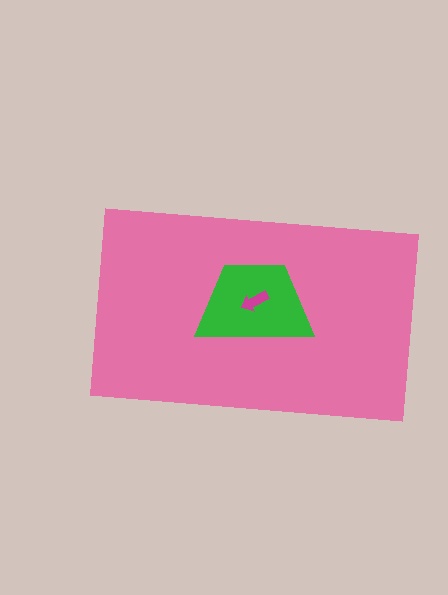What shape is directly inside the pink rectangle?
The green trapezoid.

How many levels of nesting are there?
3.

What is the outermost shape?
The pink rectangle.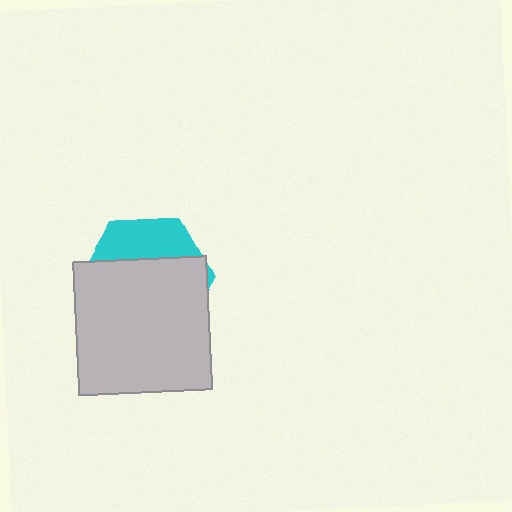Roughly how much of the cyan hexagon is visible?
A small part of it is visible (roughly 30%).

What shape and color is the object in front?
The object in front is a light gray square.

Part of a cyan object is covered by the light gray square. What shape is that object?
It is a hexagon.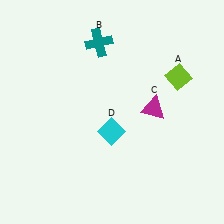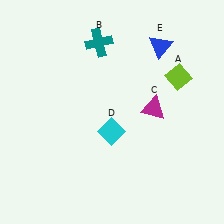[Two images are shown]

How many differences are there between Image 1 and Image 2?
There is 1 difference between the two images.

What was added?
A blue triangle (E) was added in Image 2.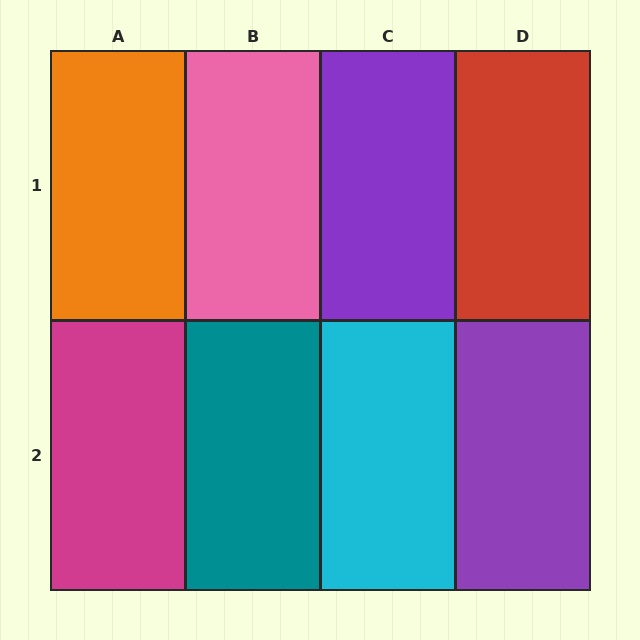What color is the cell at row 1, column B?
Pink.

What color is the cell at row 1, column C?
Purple.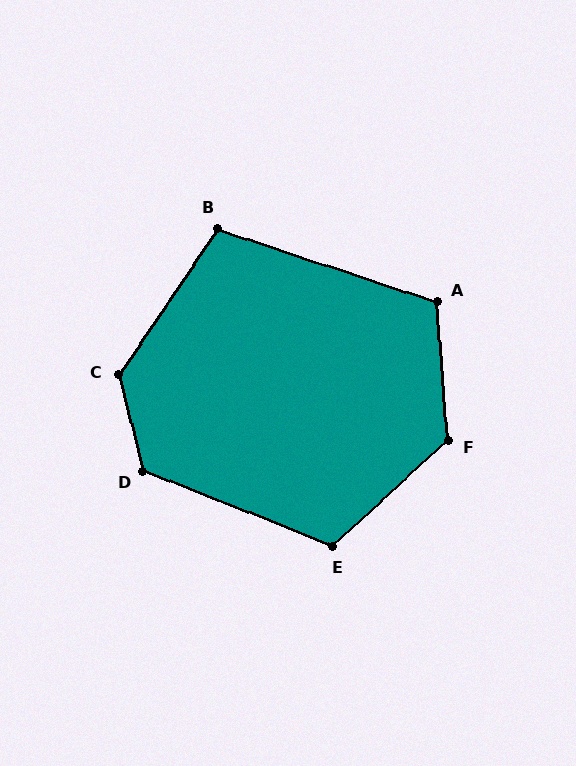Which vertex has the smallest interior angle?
B, at approximately 106 degrees.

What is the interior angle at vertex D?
Approximately 126 degrees (obtuse).